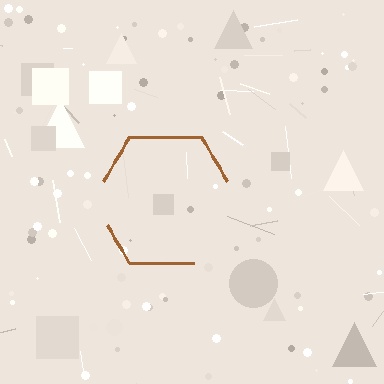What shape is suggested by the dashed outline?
The dashed outline suggests a hexagon.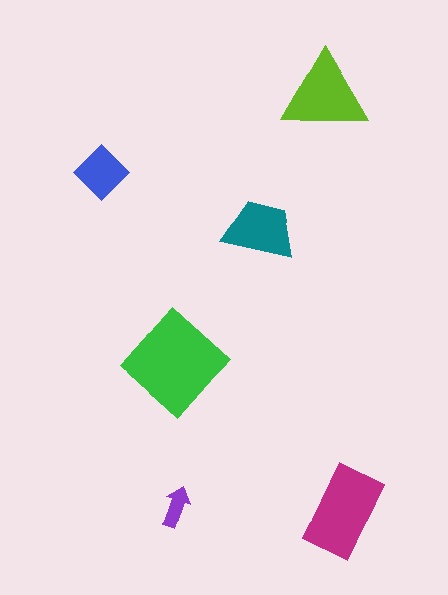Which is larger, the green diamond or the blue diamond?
The green diamond.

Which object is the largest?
The green diamond.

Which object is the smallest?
The purple arrow.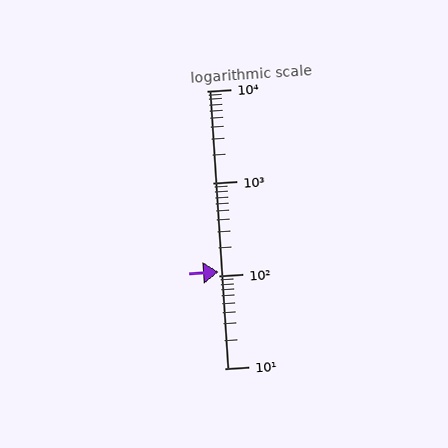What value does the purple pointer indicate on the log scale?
The pointer indicates approximately 110.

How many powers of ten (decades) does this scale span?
The scale spans 3 decades, from 10 to 10000.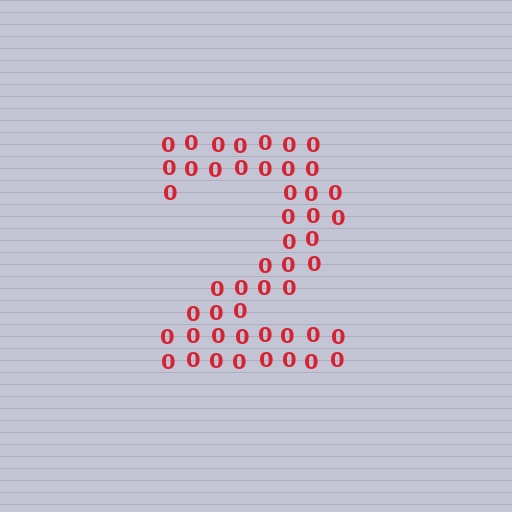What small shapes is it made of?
It is made of small digit 0's.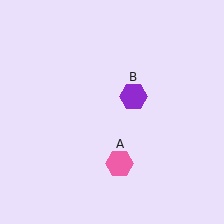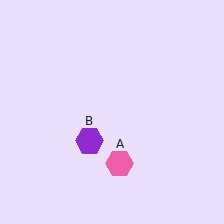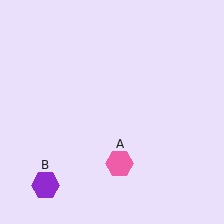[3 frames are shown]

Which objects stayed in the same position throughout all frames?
Pink hexagon (object A) remained stationary.